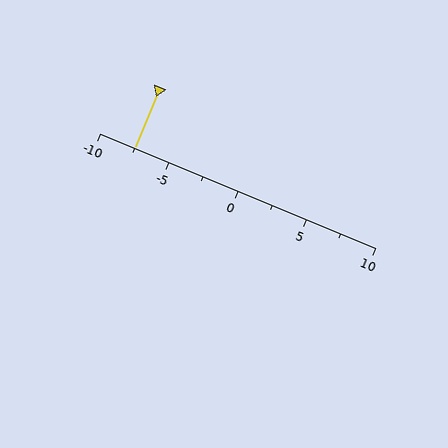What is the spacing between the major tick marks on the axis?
The major ticks are spaced 5 apart.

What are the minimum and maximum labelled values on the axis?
The axis runs from -10 to 10.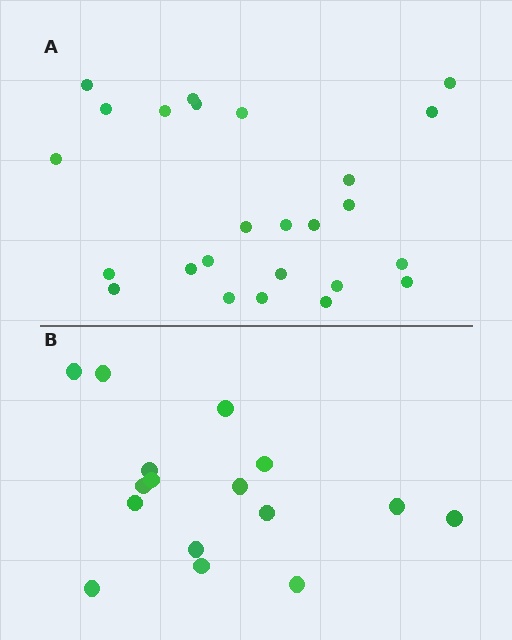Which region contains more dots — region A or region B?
Region A (the top region) has more dots.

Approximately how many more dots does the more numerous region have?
Region A has roughly 8 or so more dots than region B.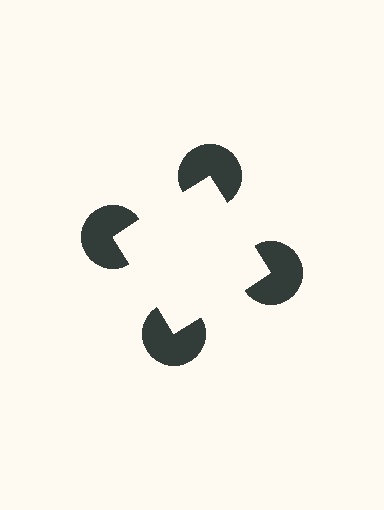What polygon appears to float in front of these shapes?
An illusory square — its edges are inferred from the aligned wedge cuts in the pac-man discs, not physically drawn.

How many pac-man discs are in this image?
There are 4 — one at each vertex of the illusory square.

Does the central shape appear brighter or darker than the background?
It typically appears slightly brighter than the background, even though no actual brightness change is drawn.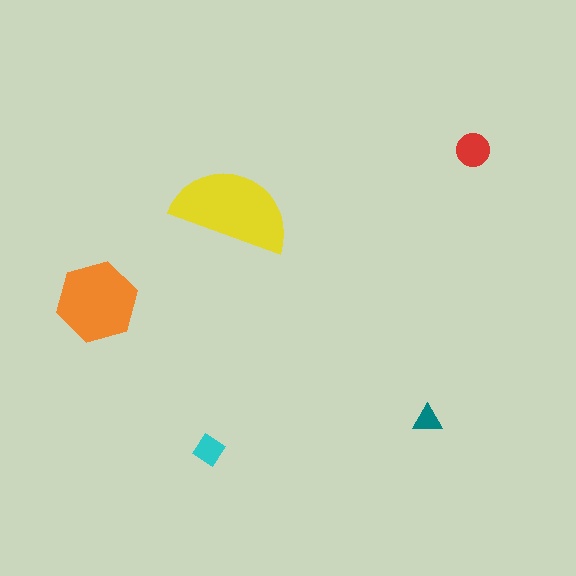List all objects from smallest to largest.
The teal triangle, the cyan diamond, the red circle, the orange hexagon, the yellow semicircle.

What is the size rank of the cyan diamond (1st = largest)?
4th.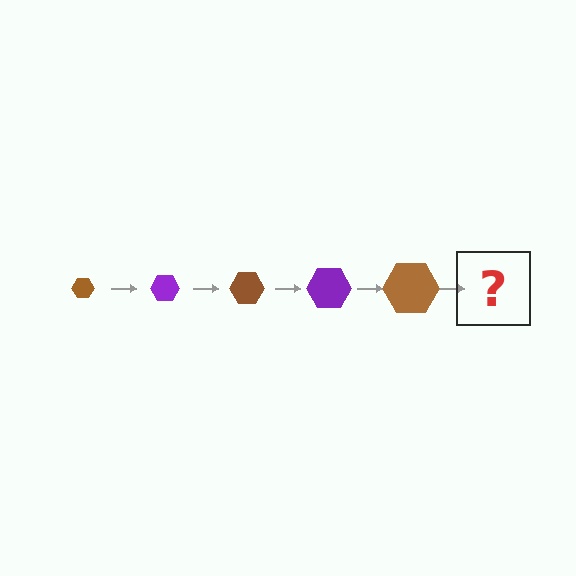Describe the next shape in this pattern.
It should be a purple hexagon, larger than the previous one.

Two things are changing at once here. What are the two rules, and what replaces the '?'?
The two rules are that the hexagon grows larger each step and the color cycles through brown and purple. The '?' should be a purple hexagon, larger than the previous one.